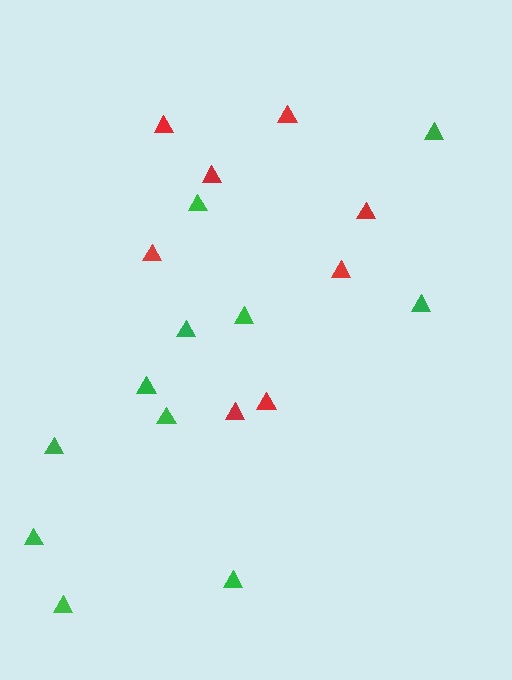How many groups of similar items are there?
There are 2 groups: one group of green triangles (11) and one group of red triangles (8).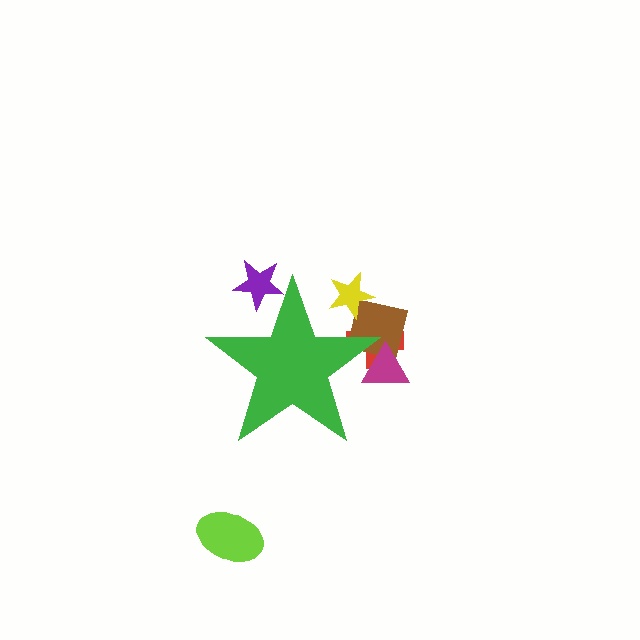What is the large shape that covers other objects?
A green star.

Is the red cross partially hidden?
Yes, the red cross is partially hidden behind the green star.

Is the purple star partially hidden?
Yes, the purple star is partially hidden behind the green star.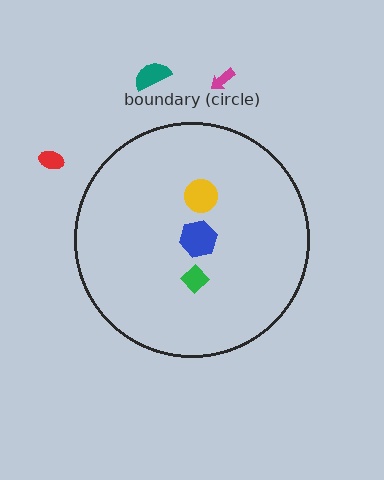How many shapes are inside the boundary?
3 inside, 3 outside.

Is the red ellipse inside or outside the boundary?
Outside.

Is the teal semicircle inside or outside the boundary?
Outside.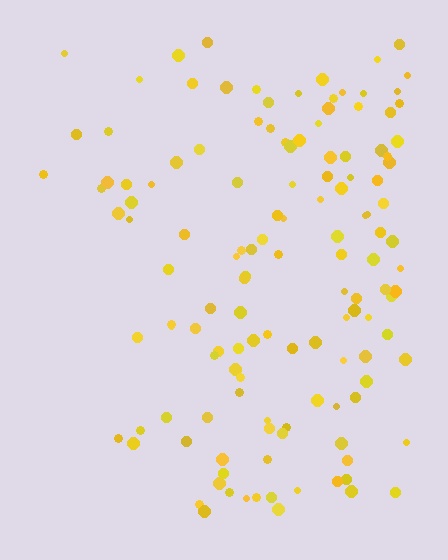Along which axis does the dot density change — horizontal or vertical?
Horizontal.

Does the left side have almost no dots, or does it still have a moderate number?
Still a moderate number, just noticeably fewer than the right.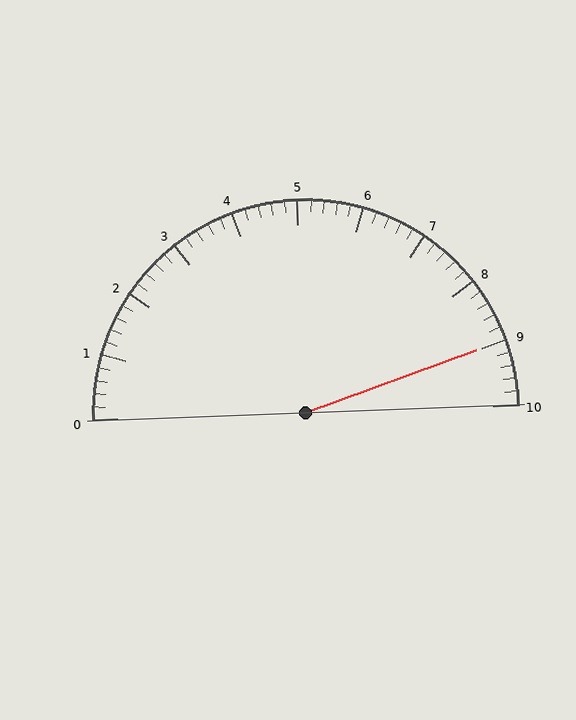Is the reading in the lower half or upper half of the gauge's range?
The reading is in the upper half of the range (0 to 10).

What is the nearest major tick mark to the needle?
The nearest major tick mark is 9.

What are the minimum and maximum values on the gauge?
The gauge ranges from 0 to 10.